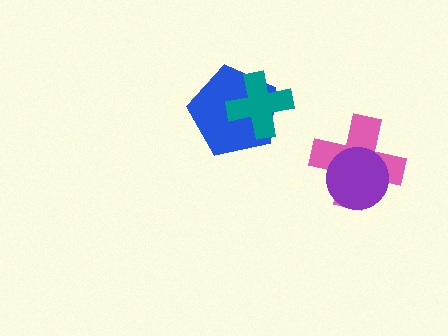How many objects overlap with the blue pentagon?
1 object overlaps with the blue pentagon.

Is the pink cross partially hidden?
Yes, it is partially covered by another shape.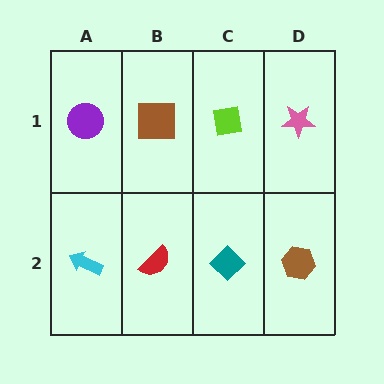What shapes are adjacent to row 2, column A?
A purple circle (row 1, column A), a red semicircle (row 2, column B).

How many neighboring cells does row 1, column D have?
2.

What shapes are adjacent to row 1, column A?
A cyan arrow (row 2, column A), a brown square (row 1, column B).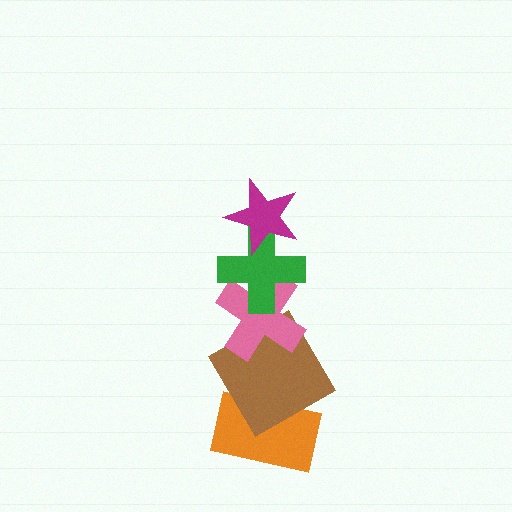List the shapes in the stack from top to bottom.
From top to bottom: the magenta star, the green cross, the pink cross, the brown diamond, the orange rectangle.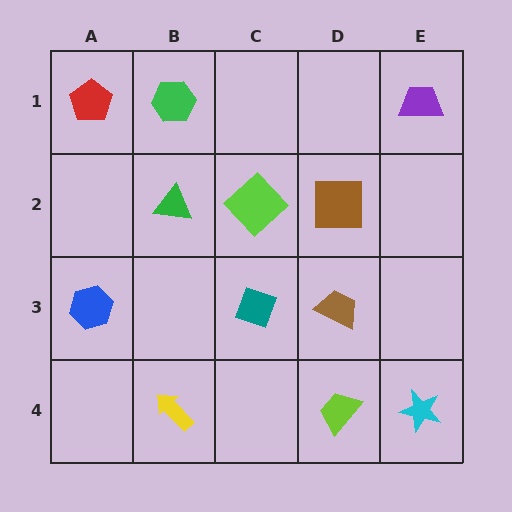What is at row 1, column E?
A purple trapezoid.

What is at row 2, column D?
A brown square.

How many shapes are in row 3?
3 shapes.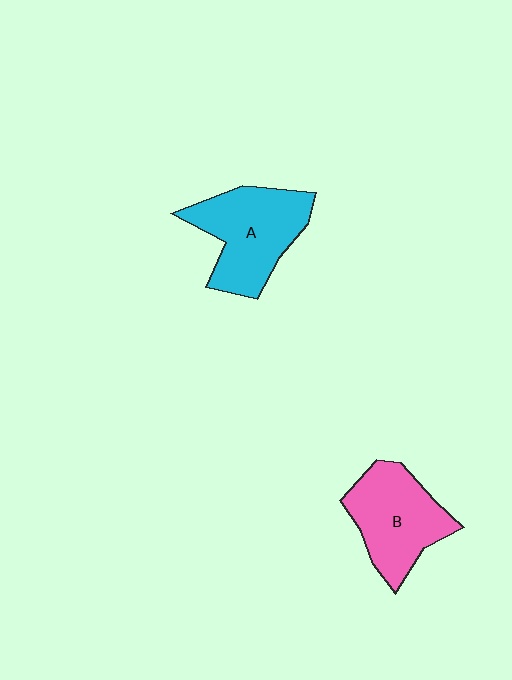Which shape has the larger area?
Shape A (cyan).